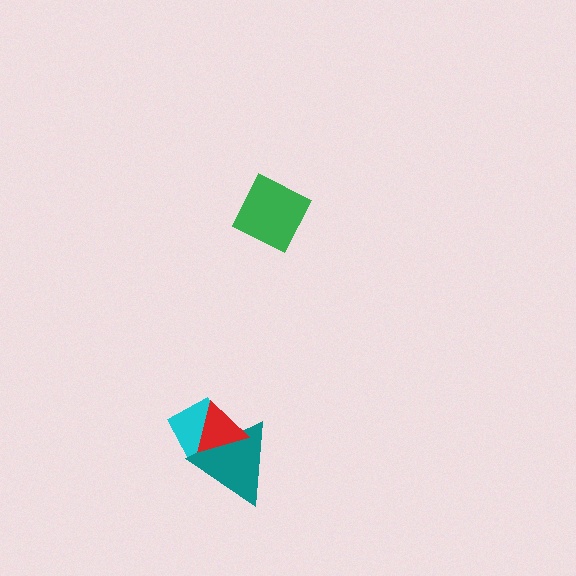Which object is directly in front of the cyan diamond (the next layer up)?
The teal triangle is directly in front of the cyan diamond.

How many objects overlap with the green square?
0 objects overlap with the green square.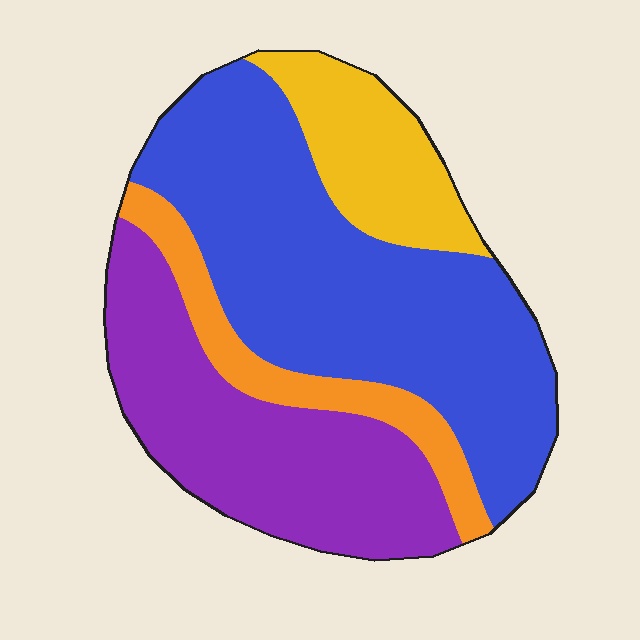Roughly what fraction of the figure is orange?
Orange takes up about one tenth (1/10) of the figure.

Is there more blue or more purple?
Blue.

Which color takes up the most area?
Blue, at roughly 45%.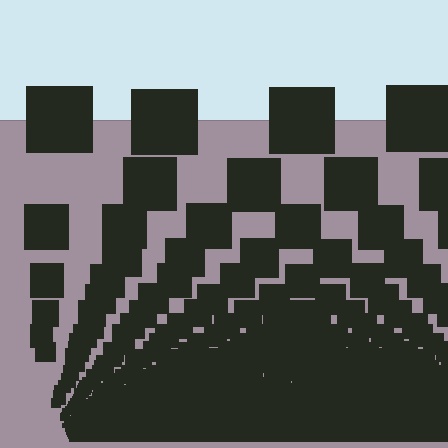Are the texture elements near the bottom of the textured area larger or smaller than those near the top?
Smaller. The gradient is inverted — elements near the bottom are smaller and denser.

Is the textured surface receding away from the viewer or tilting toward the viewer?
The surface appears to tilt toward the viewer. Texture elements get larger and sparser toward the top.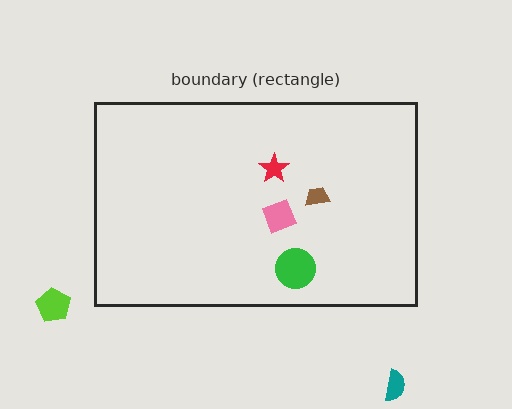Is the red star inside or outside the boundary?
Inside.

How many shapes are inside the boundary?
4 inside, 2 outside.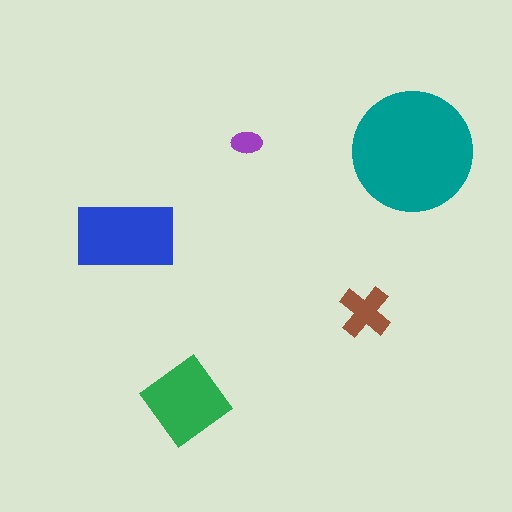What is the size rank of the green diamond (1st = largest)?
3rd.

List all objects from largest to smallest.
The teal circle, the blue rectangle, the green diamond, the brown cross, the purple ellipse.